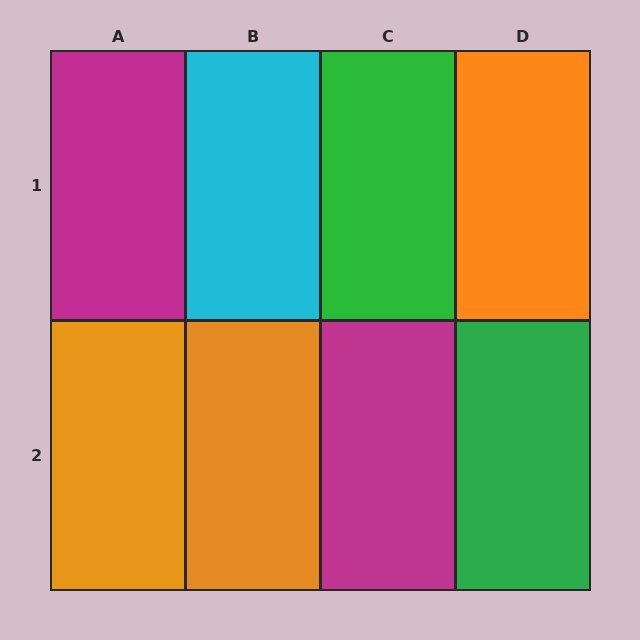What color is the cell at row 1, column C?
Green.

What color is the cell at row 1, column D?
Orange.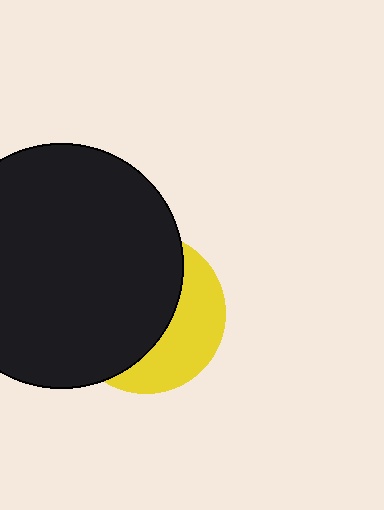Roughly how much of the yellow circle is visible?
A small part of it is visible (roughly 37%).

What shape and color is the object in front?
The object in front is a black circle.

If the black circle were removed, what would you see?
You would see the complete yellow circle.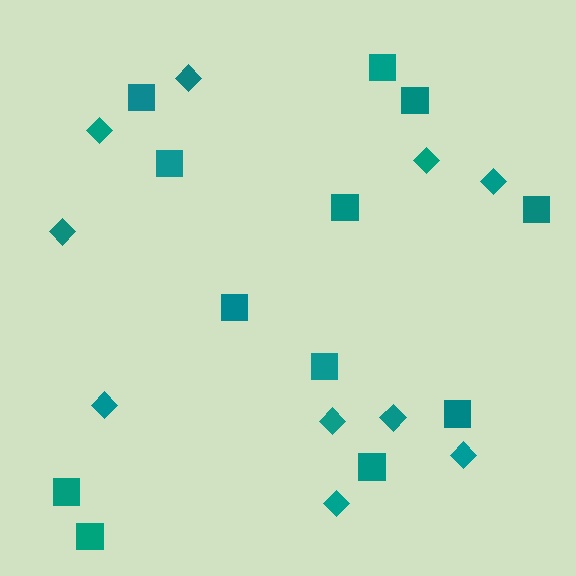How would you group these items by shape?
There are 2 groups: one group of diamonds (10) and one group of squares (12).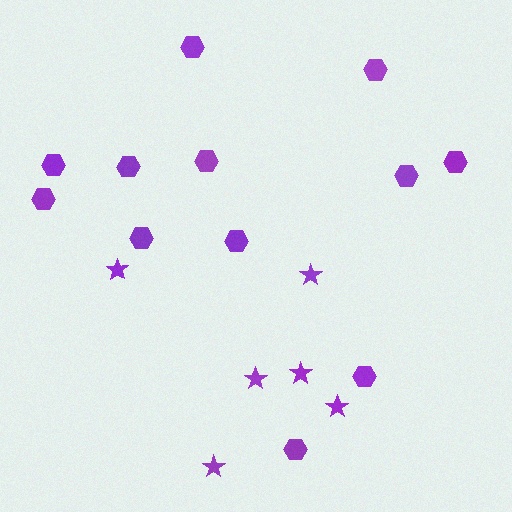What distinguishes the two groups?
There are 2 groups: one group of hexagons (12) and one group of stars (6).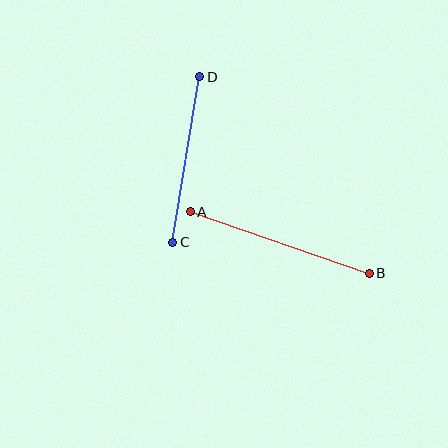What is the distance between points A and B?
The distance is approximately 189 pixels.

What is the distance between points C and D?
The distance is approximately 168 pixels.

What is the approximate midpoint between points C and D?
The midpoint is at approximately (186, 159) pixels.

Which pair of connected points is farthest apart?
Points A and B are farthest apart.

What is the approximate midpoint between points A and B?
The midpoint is at approximately (280, 243) pixels.